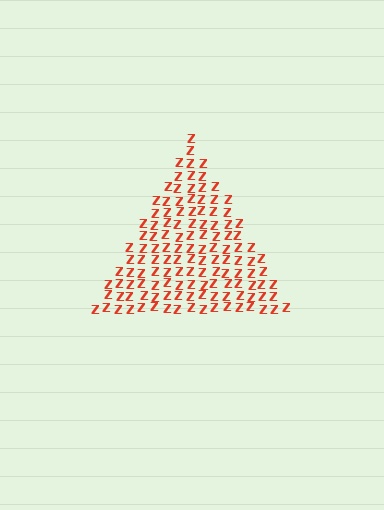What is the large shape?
The large shape is a triangle.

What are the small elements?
The small elements are letter Z's.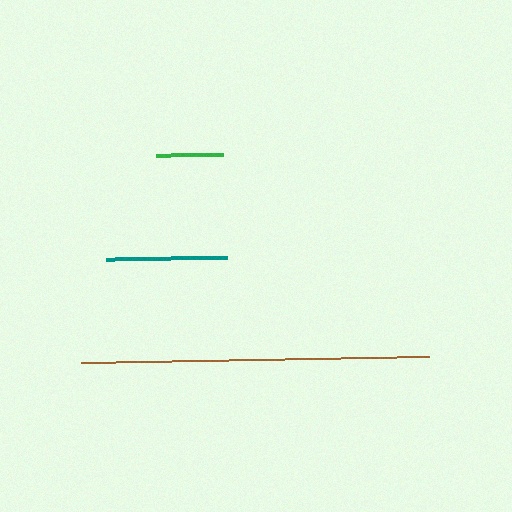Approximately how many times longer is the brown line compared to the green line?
The brown line is approximately 5.2 times the length of the green line.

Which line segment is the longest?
The brown line is the longest at approximately 349 pixels.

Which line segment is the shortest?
The green line is the shortest at approximately 67 pixels.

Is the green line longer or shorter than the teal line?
The teal line is longer than the green line.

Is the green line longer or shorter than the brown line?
The brown line is longer than the green line.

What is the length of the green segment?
The green segment is approximately 67 pixels long.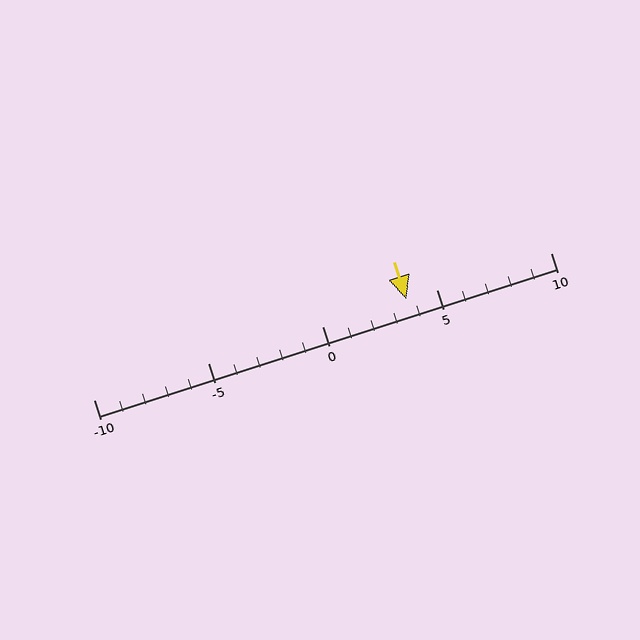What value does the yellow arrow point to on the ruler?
The yellow arrow points to approximately 4.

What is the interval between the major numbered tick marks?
The major tick marks are spaced 5 units apart.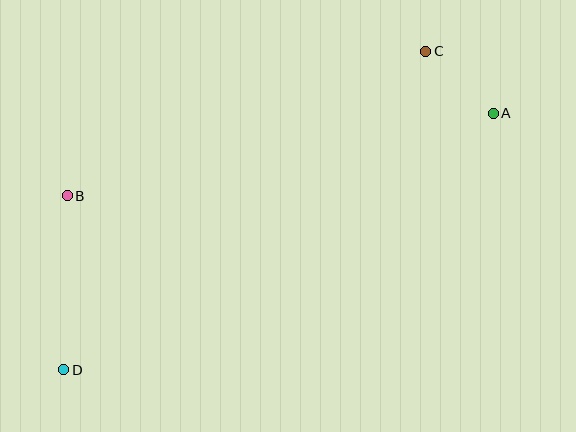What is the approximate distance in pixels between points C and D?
The distance between C and D is approximately 482 pixels.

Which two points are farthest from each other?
Points A and D are farthest from each other.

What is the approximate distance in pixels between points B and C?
The distance between B and C is approximately 386 pixels.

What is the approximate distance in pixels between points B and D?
The distance between B and D is approximately 174 pixels.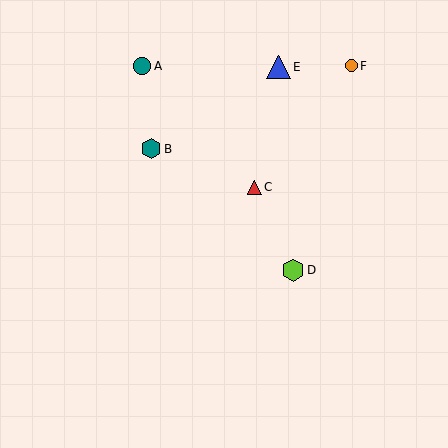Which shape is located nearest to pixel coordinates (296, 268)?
The lime hexagon (labeled D) at (293, 270) is nearest to that location.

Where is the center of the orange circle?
The center of the orange circle is at (351, 66).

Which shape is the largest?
The blue triangle (labeled E) is the largest.